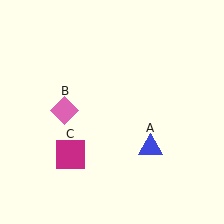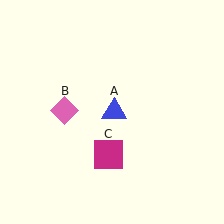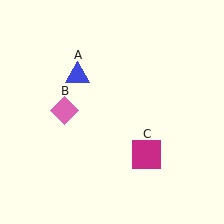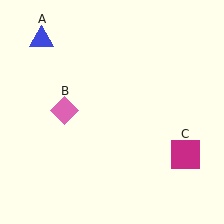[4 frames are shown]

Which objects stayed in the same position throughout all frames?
Pink diamond (object B) remained stationary.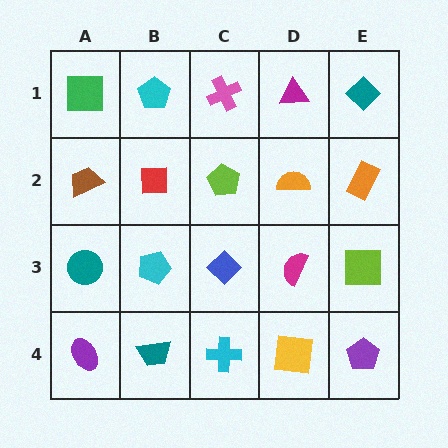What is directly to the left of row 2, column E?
An orange semicircle.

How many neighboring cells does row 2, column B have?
4.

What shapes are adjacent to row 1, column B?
A red square (row 2, column B), a green square (row 1, column A), a pink cross (row 1, column C).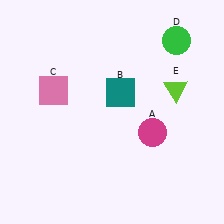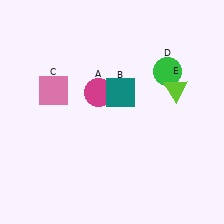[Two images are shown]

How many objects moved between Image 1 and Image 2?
2 objects moved between the two images.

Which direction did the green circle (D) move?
The green circle (D) moved down.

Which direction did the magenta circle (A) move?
The magenta circle (A) moved left.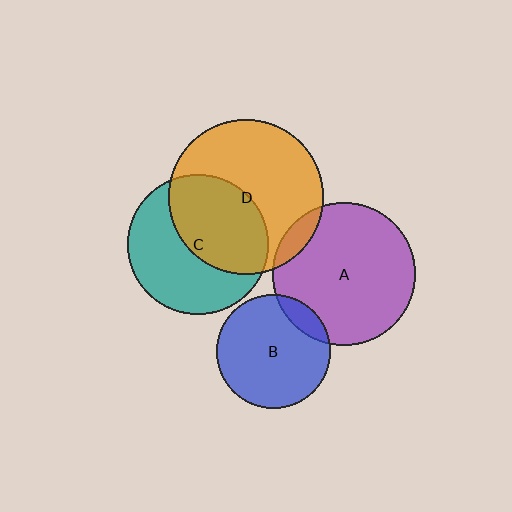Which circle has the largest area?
Circle D (orange).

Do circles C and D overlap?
Yes.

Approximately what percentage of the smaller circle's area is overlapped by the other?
Approximately 50%.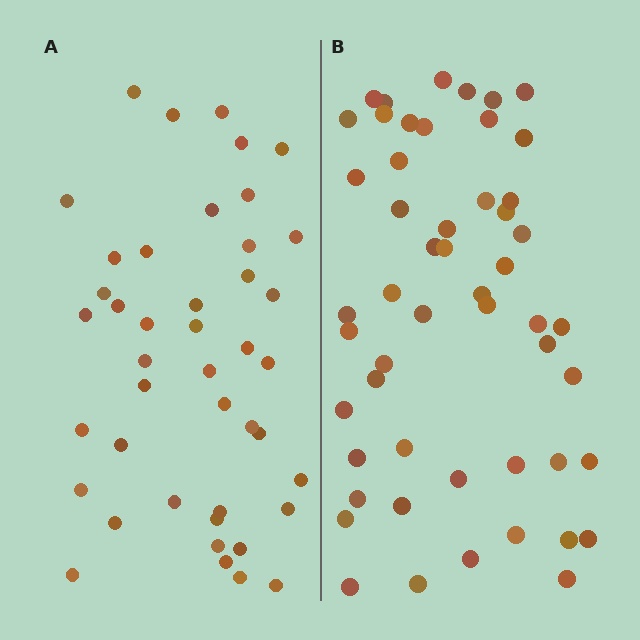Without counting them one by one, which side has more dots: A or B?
Region B (the right region) has more dots.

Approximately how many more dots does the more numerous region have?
Region B has roughly 8 or so more dots than region A.